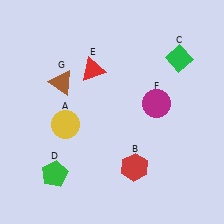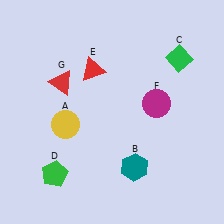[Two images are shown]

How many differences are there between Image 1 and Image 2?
There are 2 differences between the two images.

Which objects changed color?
B changed from red to teal. G changed from brown to red.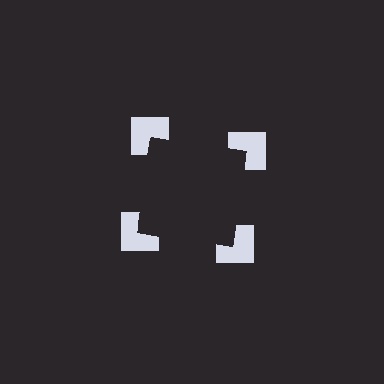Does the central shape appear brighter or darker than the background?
It typically appears slightly darker than the background, even though no actual brightness change is drawn.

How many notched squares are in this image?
There are 4 — one at each vertex of the illusory square.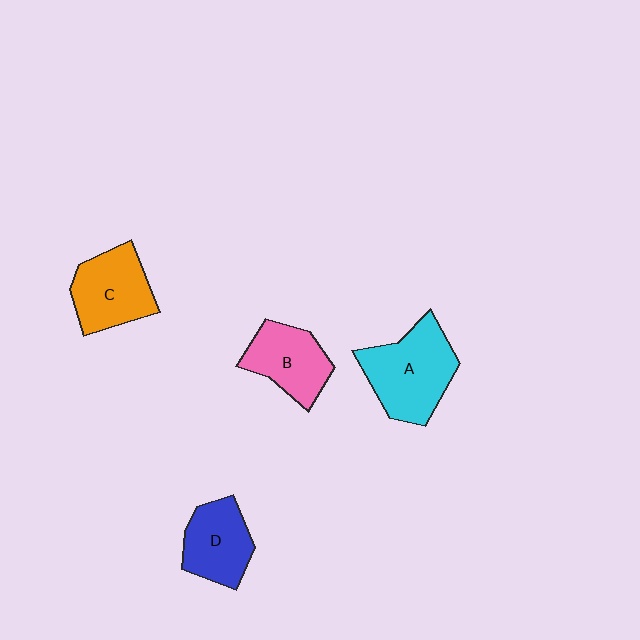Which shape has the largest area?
Shape A (cyan).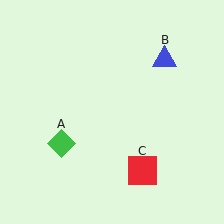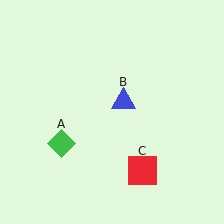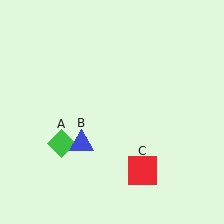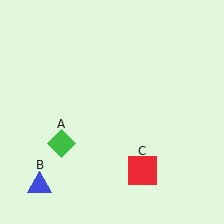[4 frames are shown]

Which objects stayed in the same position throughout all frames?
Green diamond (object A) and red square (object C) remained stationary.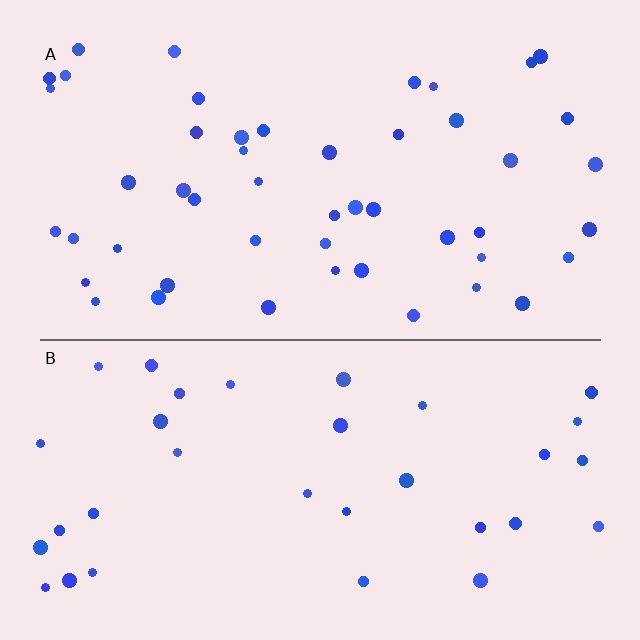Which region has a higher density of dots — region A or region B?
A (the top).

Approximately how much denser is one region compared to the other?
Approximately 1.5× — region A over region B.